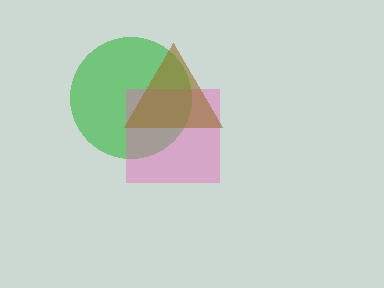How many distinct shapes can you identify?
There are 3 distinct shapes: a green circle, a pink square, a brown triangle.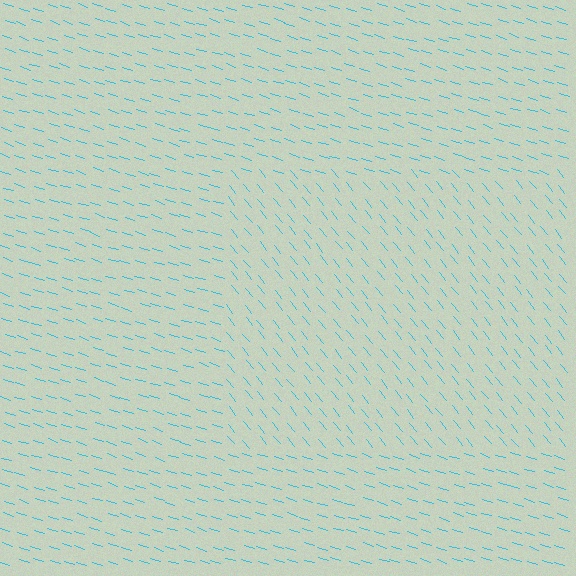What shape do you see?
I see a rectangle.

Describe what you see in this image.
The image is filled with small cyan line segments. A rectangle region in the image has lines oriented differently from the surrounding lines, creating a visible texture boundary.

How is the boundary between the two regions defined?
The boundary is defined purely by a change in line orientation (approximately 33 degrees difference). All lines are the same color and thickness.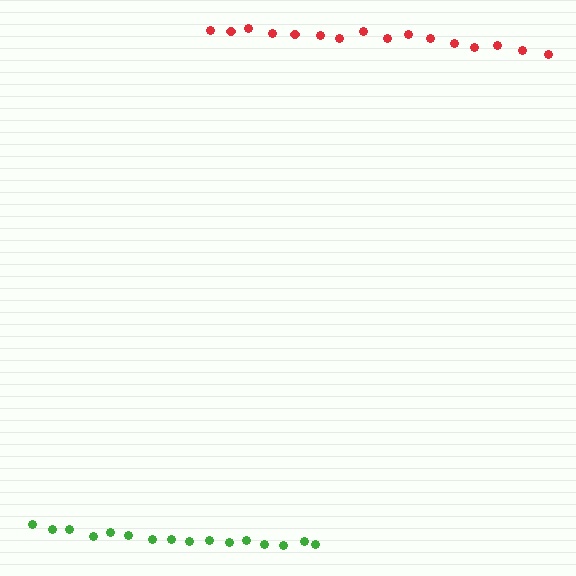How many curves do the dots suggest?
There are 2 distinct paths.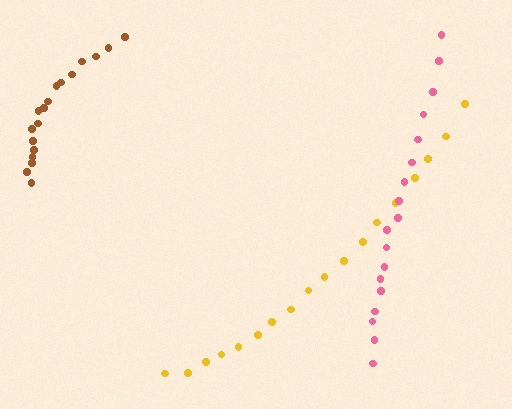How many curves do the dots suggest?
There are 3 distinct paths.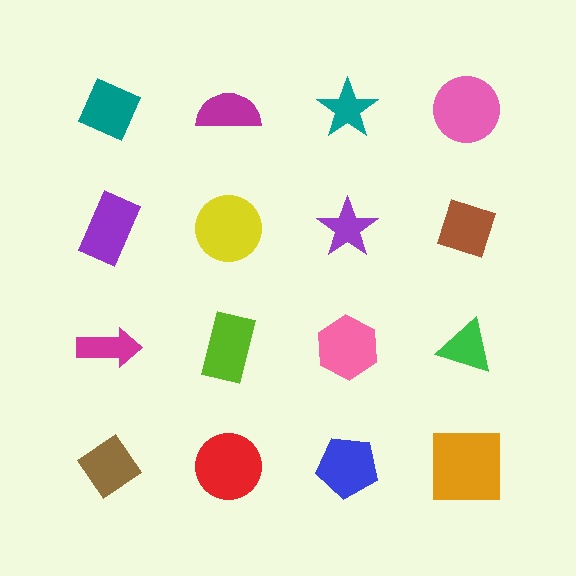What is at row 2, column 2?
A yellow circle.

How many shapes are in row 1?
4 shapes.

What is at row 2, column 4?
A brown diamond.